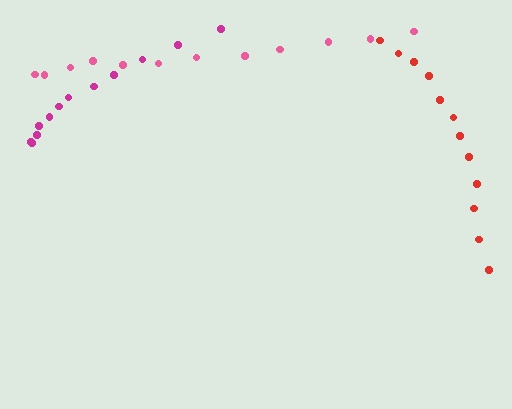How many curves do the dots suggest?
There are 3 distinct paths.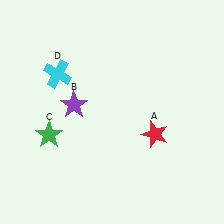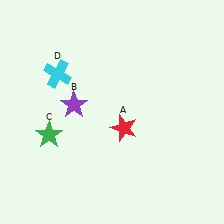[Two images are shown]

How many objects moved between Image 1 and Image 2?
1 object moved between the two images.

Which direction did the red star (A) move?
The red star (A) moved left.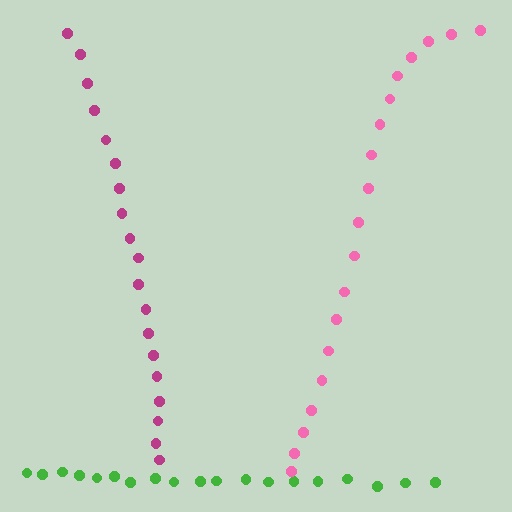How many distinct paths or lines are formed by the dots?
There are 3 distinct paths.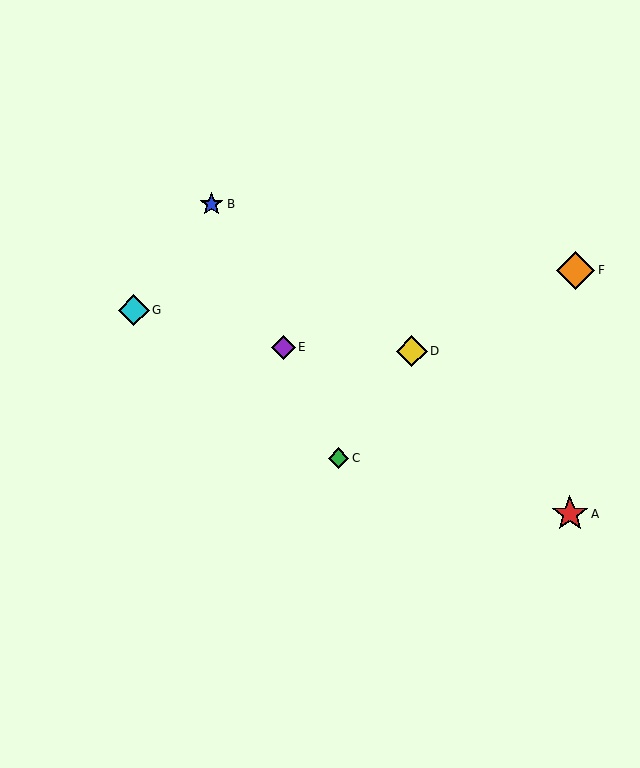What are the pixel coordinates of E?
Object E is at (283, 347).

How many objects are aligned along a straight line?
3 objects (B, C, E) are aligned along a straight line.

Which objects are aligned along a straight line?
Objects B, C, E are aligned along a straight line.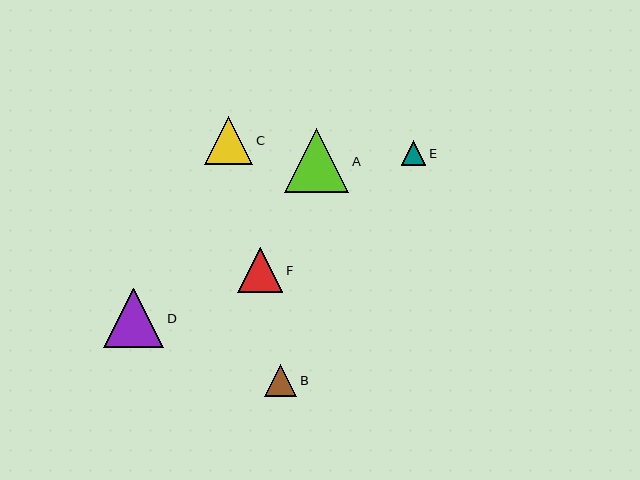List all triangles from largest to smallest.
From largest to smallest: A, D, C, F, B, E.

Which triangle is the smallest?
Triangle E is the smallest with a size of approximately 25 pixels.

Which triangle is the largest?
Triangle A is the largest with a size of approximately 64 pixels.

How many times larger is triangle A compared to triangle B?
Triangle A is approximately 2.0 times the size of triangle B.